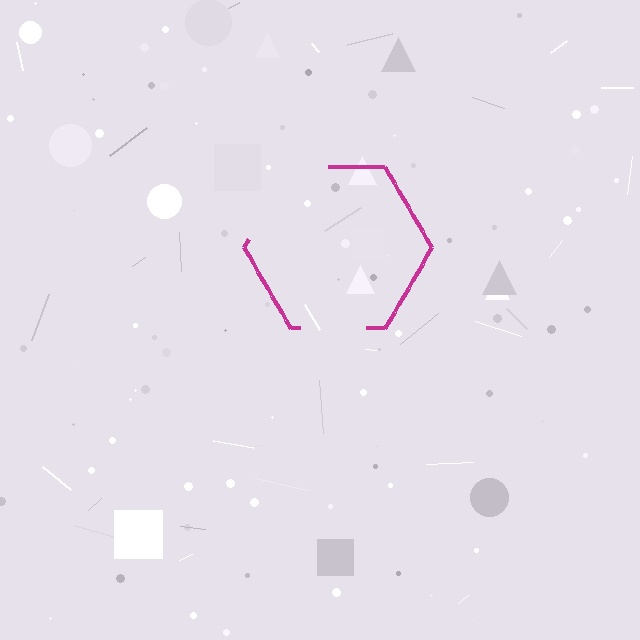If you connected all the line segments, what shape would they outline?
They would outline a hexagon.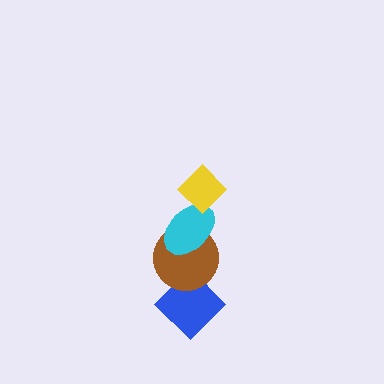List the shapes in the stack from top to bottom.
From top to bottom: the yellow diamond, the cyan ellipse, the brown circle, the blue diamond.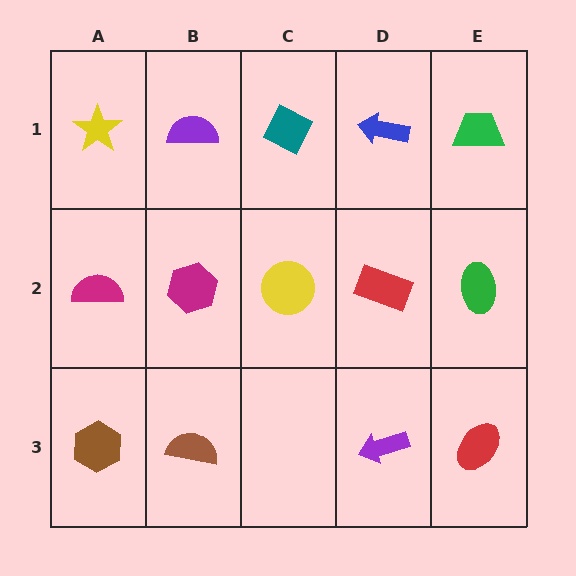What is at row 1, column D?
A blue arrow.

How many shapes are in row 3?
4 shapes.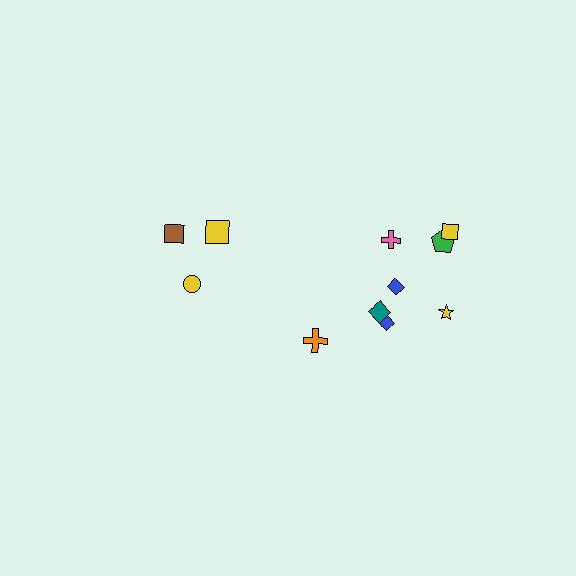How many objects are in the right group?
There are 8 objects.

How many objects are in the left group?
There are 3 objects.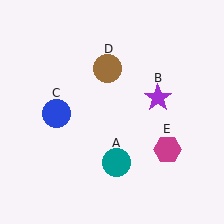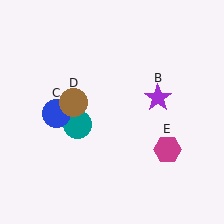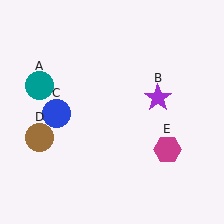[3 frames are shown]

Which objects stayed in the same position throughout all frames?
Purple star (object B) and blue circle (object C) and magenta hexagon (object E) remained stationary.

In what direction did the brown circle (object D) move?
The brown circle (object D) moved down and to the left.